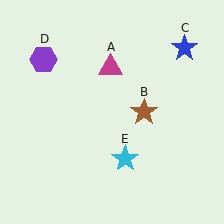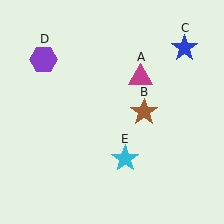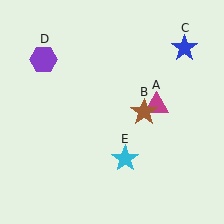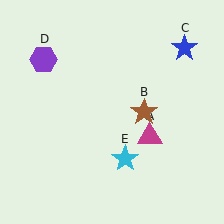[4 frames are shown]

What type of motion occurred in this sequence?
The magenta triangle (object A) rotated clockwise around the center of the scene.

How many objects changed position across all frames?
1 object changed position: magenta triangle (object A).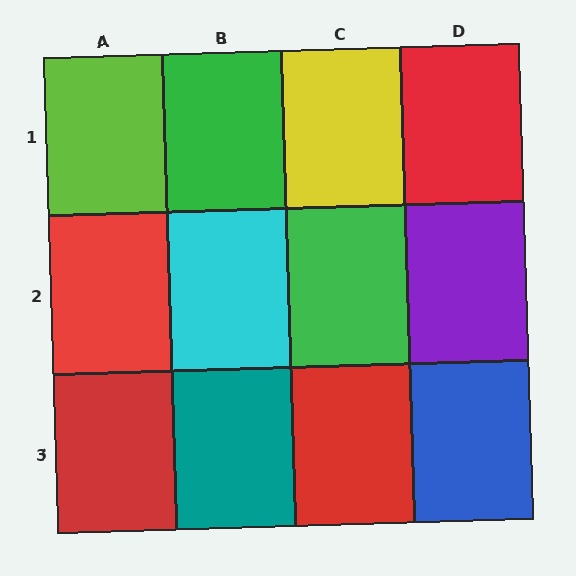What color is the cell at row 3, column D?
Blue.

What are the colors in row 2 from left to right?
Red, cyan, green, purple.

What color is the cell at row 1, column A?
Lime.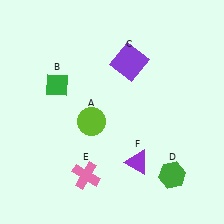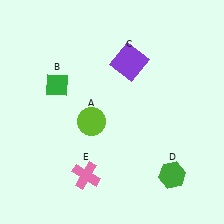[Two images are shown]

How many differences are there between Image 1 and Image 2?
There is 1 difference between the two images.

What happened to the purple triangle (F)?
The purple triangle (F) was removed in Image 2. It was in the bottom-right area of Image 1.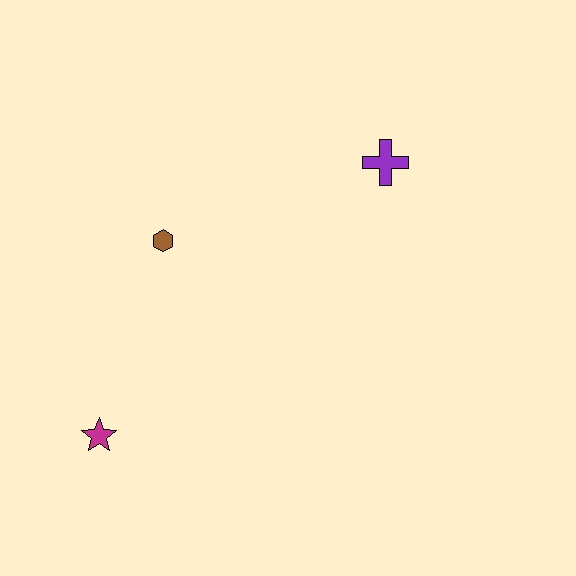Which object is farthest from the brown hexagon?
The purple cross is farthest from the brown hexagon.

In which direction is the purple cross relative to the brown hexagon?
The purple cross is to the right of the brown hexagon.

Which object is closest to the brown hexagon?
The magenta star is closest to the brown hexagon.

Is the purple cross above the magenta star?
Yes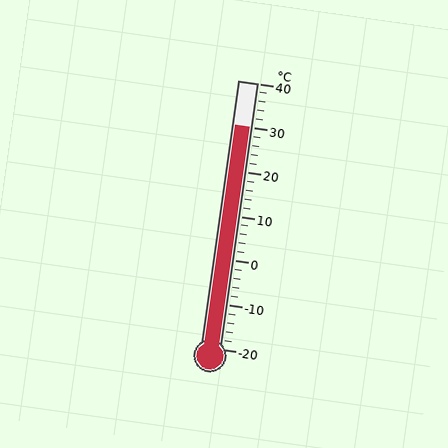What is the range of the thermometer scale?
The thermometer scale ranges from -20°C to 40°C.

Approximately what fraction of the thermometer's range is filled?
The thermometer is filled to approximately 85% of its range.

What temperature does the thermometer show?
The thermometer shows approximately 30°C.